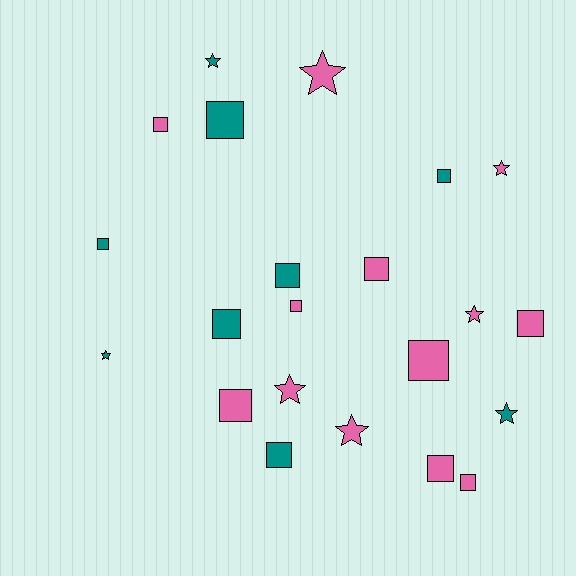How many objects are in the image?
There are 22 objects.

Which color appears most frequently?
Pink, with 13 objects.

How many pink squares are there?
There are 8 pink squares.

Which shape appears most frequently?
Square, with 14 objects.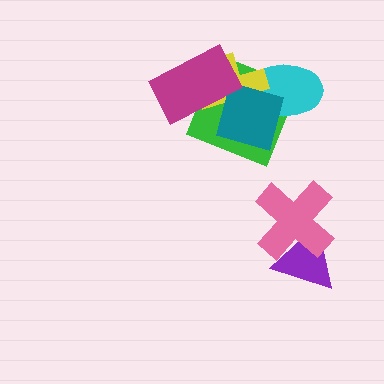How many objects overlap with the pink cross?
1 object overlaps with the pink cross.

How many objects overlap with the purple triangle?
1 object overlaps with the purple triangle.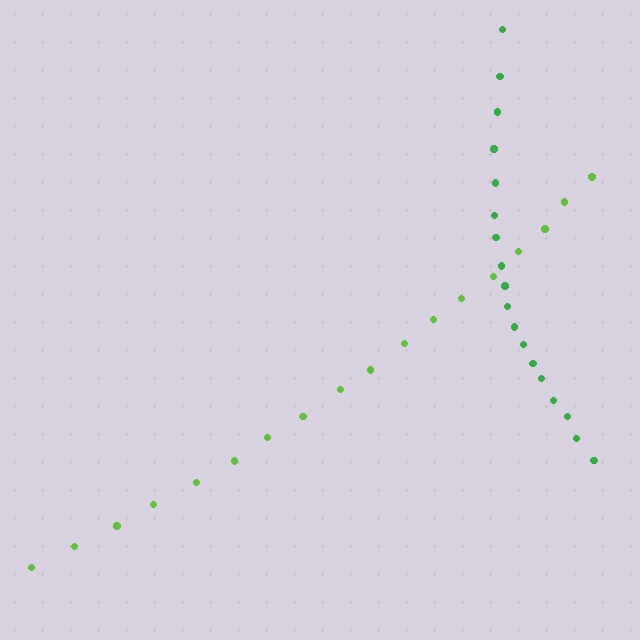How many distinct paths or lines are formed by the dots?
There are 2 distinct paths.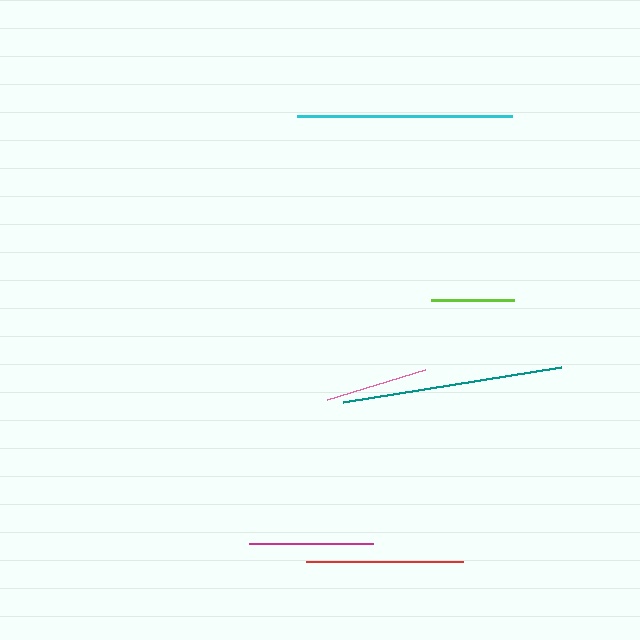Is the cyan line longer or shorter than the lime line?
The cyan line is longer than the lime line.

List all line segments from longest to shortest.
From longest to shortest: teal, cyan, red, magenta, pink, lime.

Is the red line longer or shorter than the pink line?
The red line is longer than the pink line.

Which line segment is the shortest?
The lime line is the shortest at approximately 83 pixels.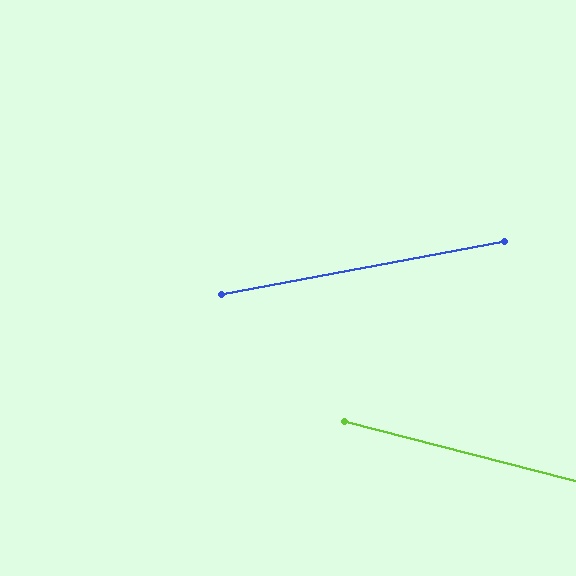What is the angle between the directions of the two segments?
Approximately 25 degrees.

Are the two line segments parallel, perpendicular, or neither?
Neither parallel nor perpendicular — they differ by about 25°.